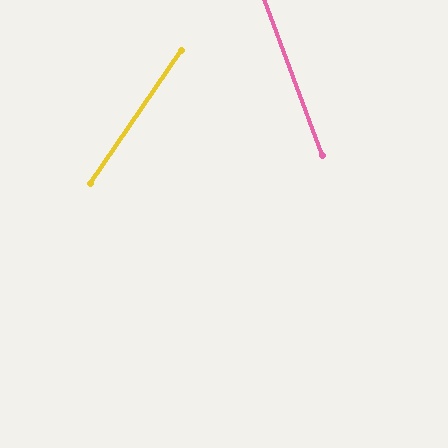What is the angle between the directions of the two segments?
Approximately 55 degrees.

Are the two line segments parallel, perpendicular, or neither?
Neither parallel nor perpendicular — they differ by about 55°.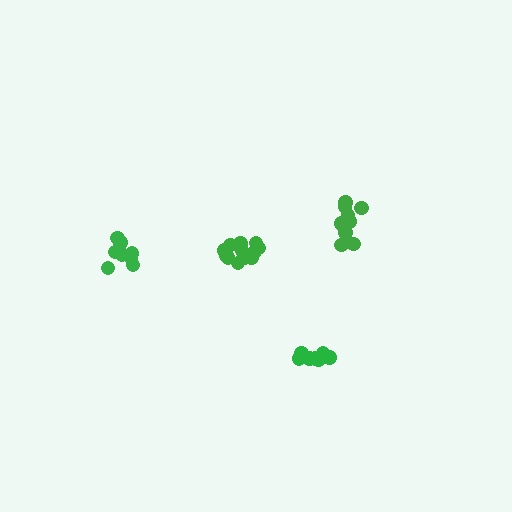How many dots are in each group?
Group 1: 10 dots, Group 2: 8 dots, Group 3: 7 dots, Group 4: 12 dots (37 total).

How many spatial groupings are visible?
There are 4 spatial groupings.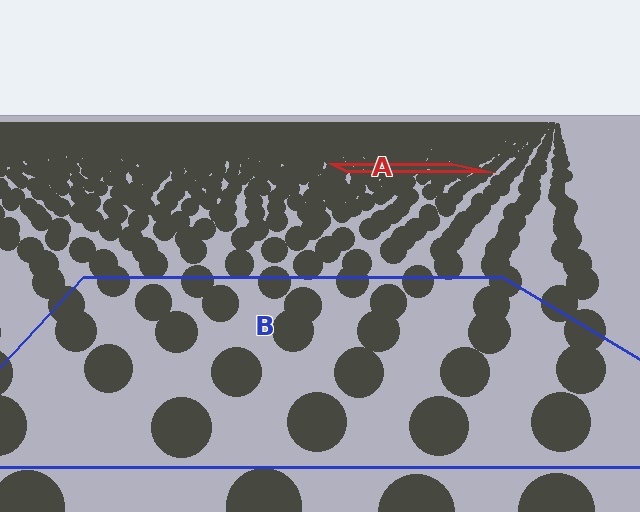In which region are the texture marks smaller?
The texture marks are smaller in region A, because it is farther away.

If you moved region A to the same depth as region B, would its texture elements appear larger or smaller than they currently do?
They would appear larger. At a closer depth, the same texture elements are projected at a bigger on-screen size.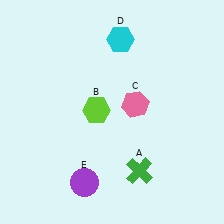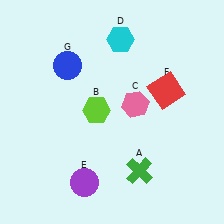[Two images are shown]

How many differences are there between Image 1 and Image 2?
There are 2 differences between the two images.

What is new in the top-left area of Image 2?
A blue circle (G) was added in the top-left area of Image 2.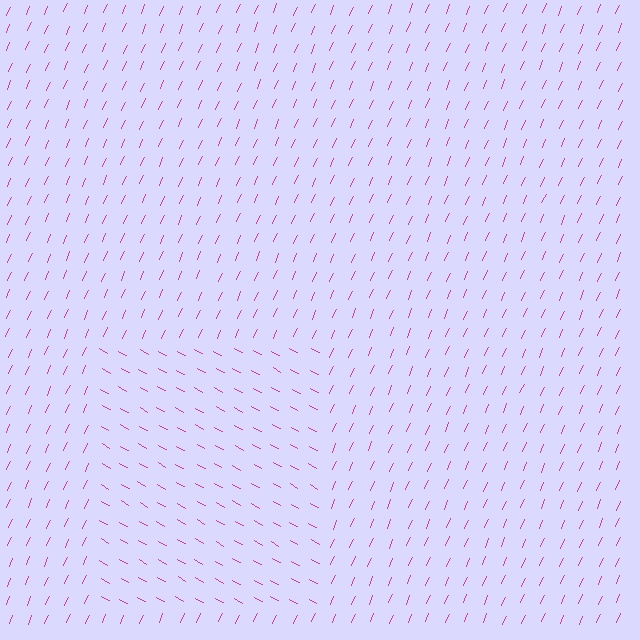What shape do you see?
I see a rectangle.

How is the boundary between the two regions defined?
The boundary is defined purely by a change in line orientation (approximately 85 degrees difference). All lines are the same color and thickness.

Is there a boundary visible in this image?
Yes, there is a texture boundary formed by a change in line orientation.